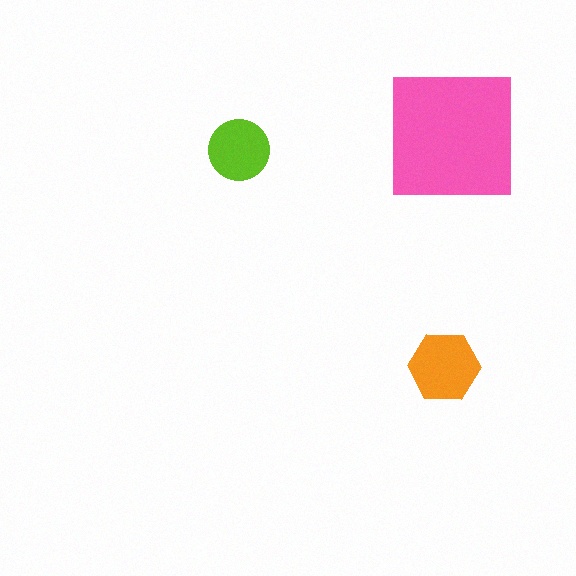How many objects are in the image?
There are 3 objects in the image.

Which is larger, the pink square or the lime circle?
The pink square.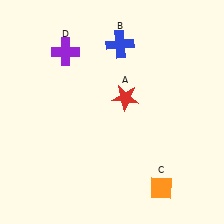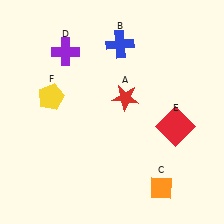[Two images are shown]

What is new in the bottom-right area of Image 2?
A red square (E) was added in the bottom-right area of Image 2.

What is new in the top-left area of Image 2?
A yellow pentagon (F) was added in the top-left area of Image 2.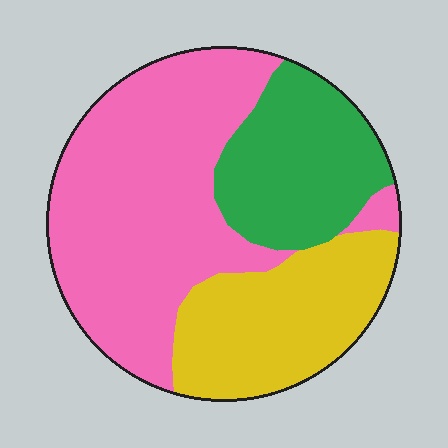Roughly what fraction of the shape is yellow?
Yellow takes up about one quarter (1/4) of the shape.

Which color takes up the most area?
Pink, at roughly 50%.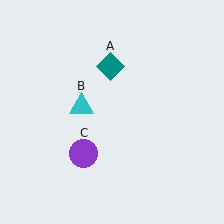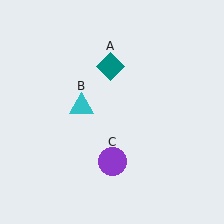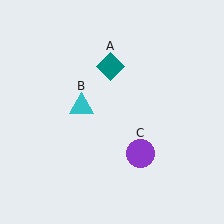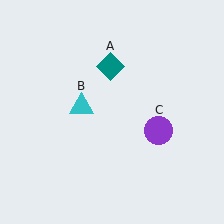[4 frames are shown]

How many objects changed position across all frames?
1 object changed position: purple circle (object C).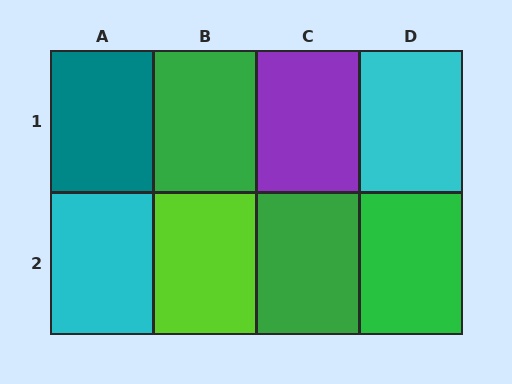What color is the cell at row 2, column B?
Lime.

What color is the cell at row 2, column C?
Green.